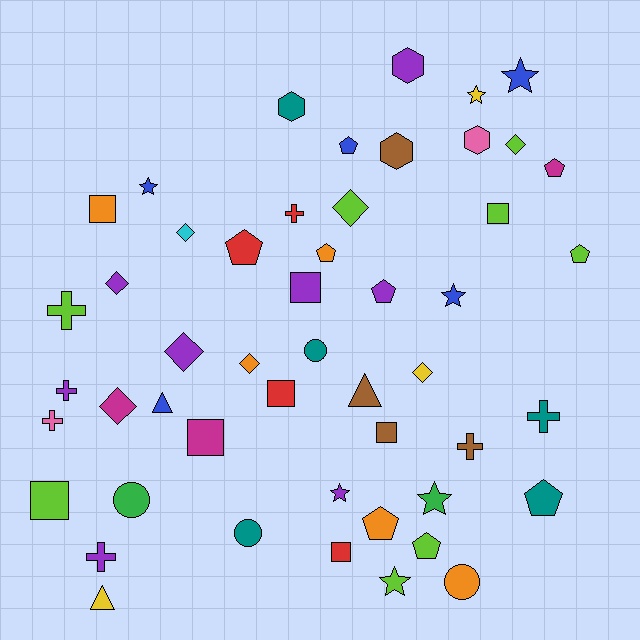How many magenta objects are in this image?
There are 3 magenta objects.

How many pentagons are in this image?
There are 9 pentagons.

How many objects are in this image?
There are 50 objects.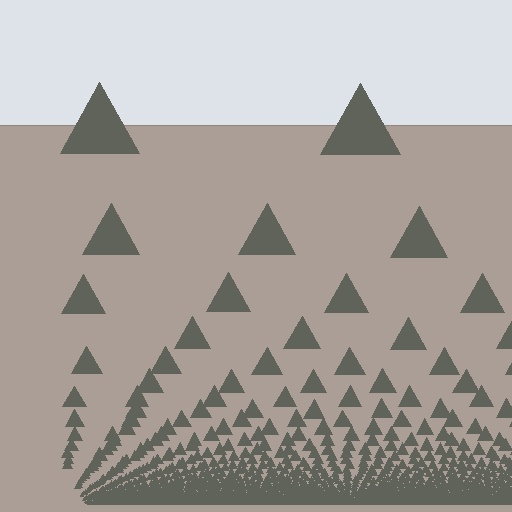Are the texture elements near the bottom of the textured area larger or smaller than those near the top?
Smaller. The gradient is inverted — elements near the bottom are smaller and denser.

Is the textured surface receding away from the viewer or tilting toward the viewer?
The surface appears to tilt toward the viewer. Texture elements get larger and sparser toward the top.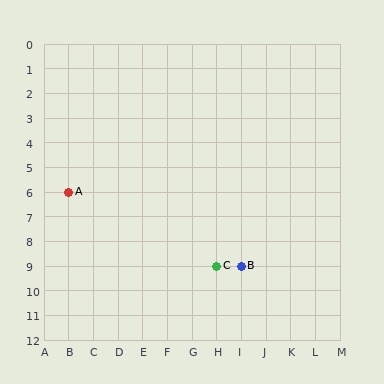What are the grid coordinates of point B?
Point B is at grid coordinates (I, 9).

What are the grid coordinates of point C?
Point C is at grid coordinates (H, 9).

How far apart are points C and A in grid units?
Points C and A are 6 columns and 3 rows apart (about 6.7 grid units diagonally).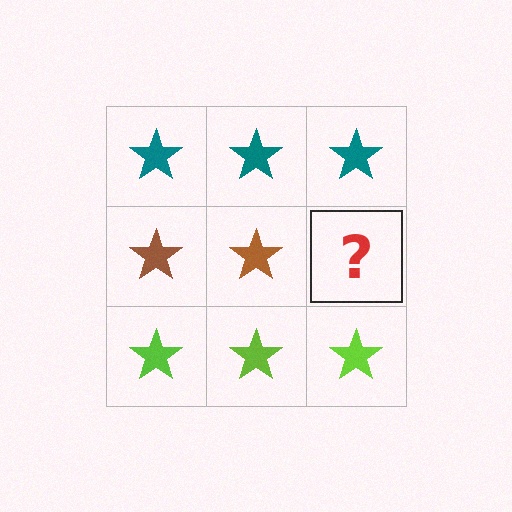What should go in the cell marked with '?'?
The missing cell should contain a brown star.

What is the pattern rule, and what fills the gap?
The rule is that each row has a consistent color. The gap should be filled with a brown star.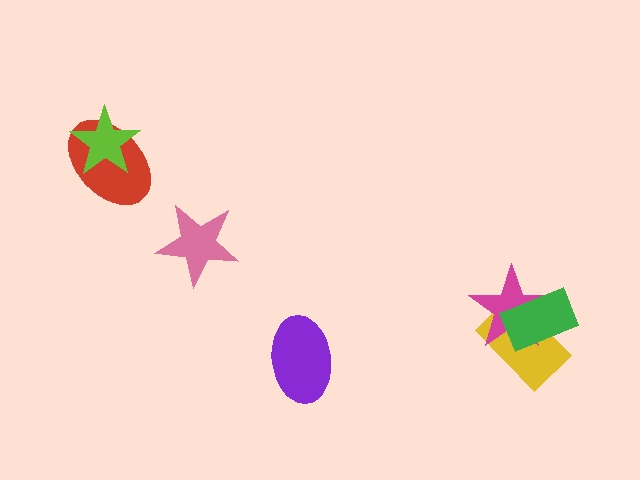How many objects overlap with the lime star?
1 object overlaps with the lime star.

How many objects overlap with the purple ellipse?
0 objects overlap with the purple ellipse.